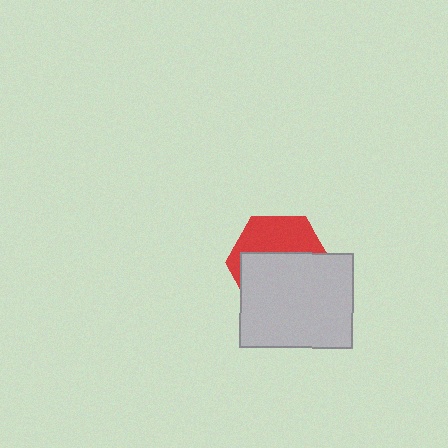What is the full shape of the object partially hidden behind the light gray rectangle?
The partially hidden object is a red hexagon.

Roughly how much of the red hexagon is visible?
A small part of it is visible (roughly 39%).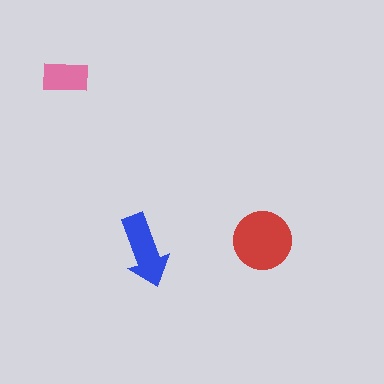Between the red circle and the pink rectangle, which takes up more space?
The red circle.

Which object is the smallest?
The pink rectangle.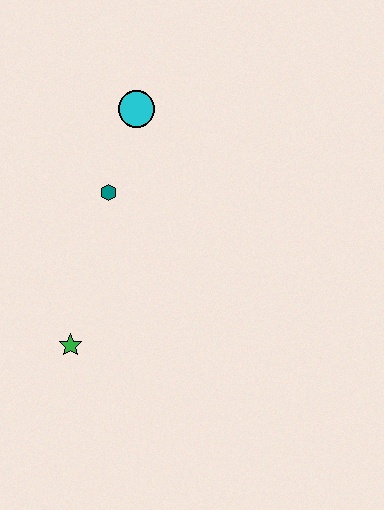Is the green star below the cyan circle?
Yes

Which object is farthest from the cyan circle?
The green star is farthest from the cyan circle.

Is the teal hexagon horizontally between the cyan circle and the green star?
Yes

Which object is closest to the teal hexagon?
The cyan circle is closest to the teal hexagon.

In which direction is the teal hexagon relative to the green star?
The teal hexagon is above the green star.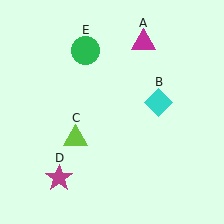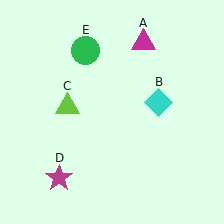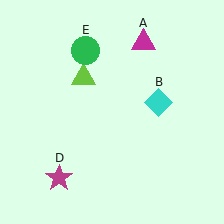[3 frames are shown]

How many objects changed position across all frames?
1 object changed position: lime triangle (object C).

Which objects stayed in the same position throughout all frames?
Magenta triangle (object A) and cyan diamond (object B) and magenta star (object D) and green circle (object E) remained stationary.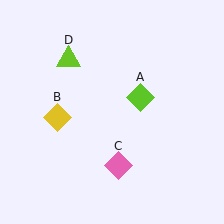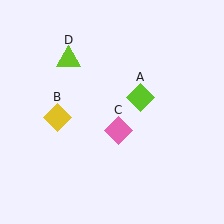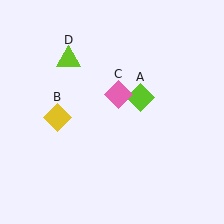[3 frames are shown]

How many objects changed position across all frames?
1 object changed position: pink diamond (object C).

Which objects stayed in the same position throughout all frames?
Lime diamond (object A) and yellow diamond (object B) and lime triangle (object D) remained stationary.